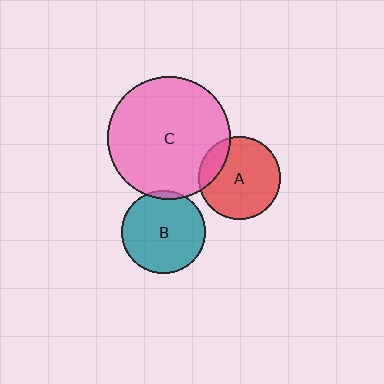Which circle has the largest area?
Circle C (pink).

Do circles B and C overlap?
Yes.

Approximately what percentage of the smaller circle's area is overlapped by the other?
Approximately 5%.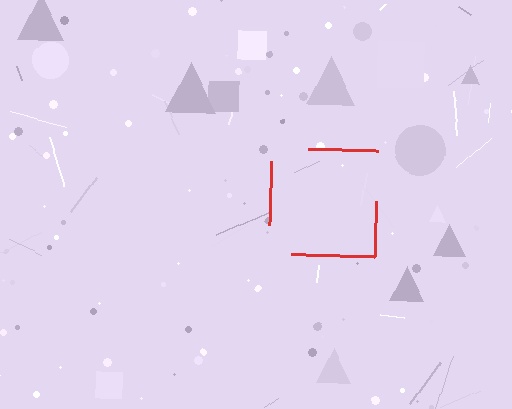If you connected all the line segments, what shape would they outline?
They would outline a square.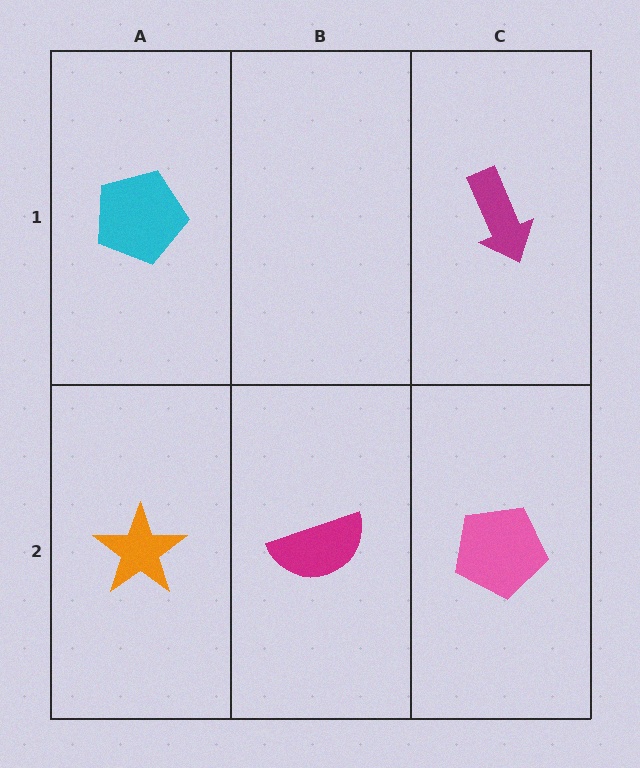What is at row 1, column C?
A magenta arrow.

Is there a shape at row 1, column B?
No, that cell is empty.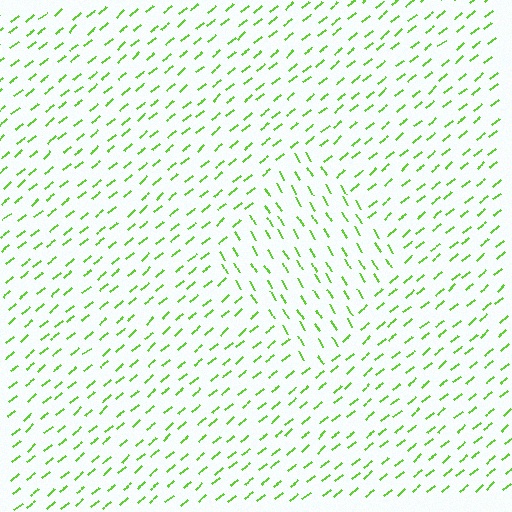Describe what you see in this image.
The image is filled with small lime line segments. A diamond region in the image has lines oriented differently from the surrounding lines, creating a visible texture boundary.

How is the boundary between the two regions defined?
The boundary is defined purely by a change in line orientation (approximately 81 degrees difference). All lines are the same color and thickness.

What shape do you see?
I see a diamond.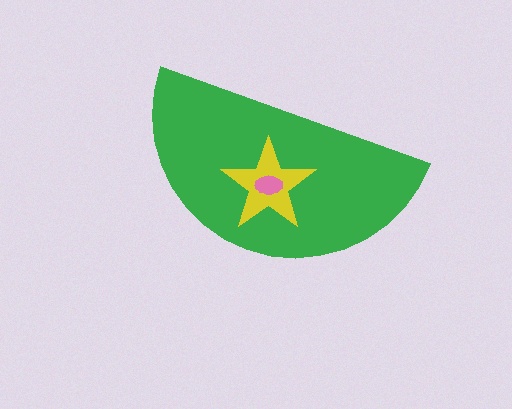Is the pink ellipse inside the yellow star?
Yes.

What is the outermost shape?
The green semicircle.